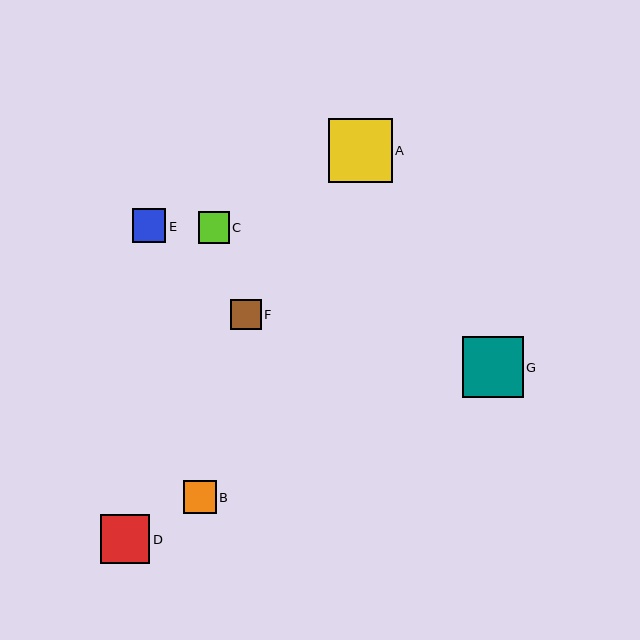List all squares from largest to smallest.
From largest to smallest: A, G, D, E, B, C, F.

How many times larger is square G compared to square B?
Square G is approximately 1.8 times the size of square B.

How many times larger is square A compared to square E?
Square A is approximately 1.9 times the size of square E.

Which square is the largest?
Square A is the largest with a size of approximately 64 pixels.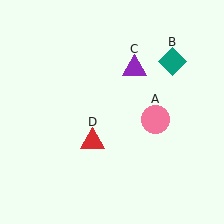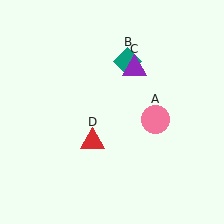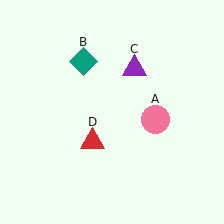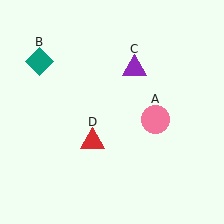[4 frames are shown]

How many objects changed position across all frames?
1 object changed position: teal diamond (object B).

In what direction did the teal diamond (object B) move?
The teal diamond (object B) moved left.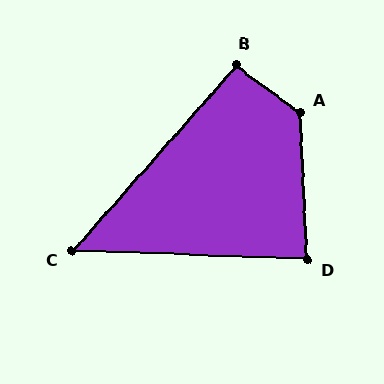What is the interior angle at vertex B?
Approximately 95 degrees (approximately right).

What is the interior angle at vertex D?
Approximately 85 degrees (approximately right).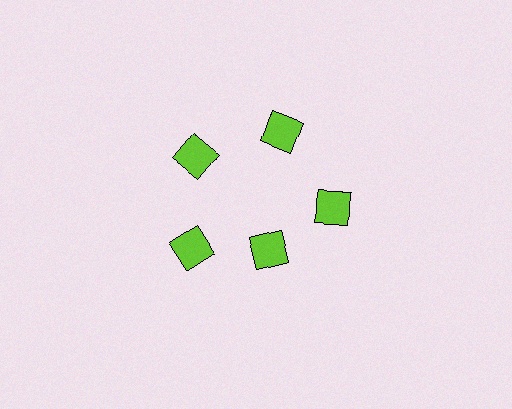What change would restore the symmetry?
The symmetry would be restored by moving it outward, back onto the ring so that all 5 diamonds sit at equal angles and equal distance from the center.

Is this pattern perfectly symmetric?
No. The 5 lime diamonds are arranged in a ring, but one element near the 5 o'clock position is pulled inward toward the center, breaking the 5-fold rotational symmetry.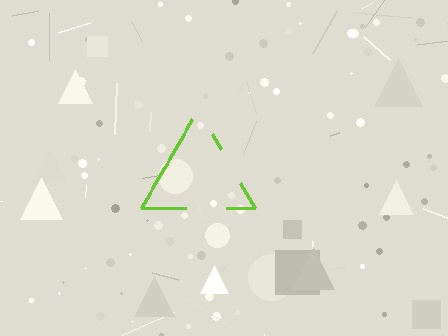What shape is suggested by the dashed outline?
The dashed outline suggests a triangle.